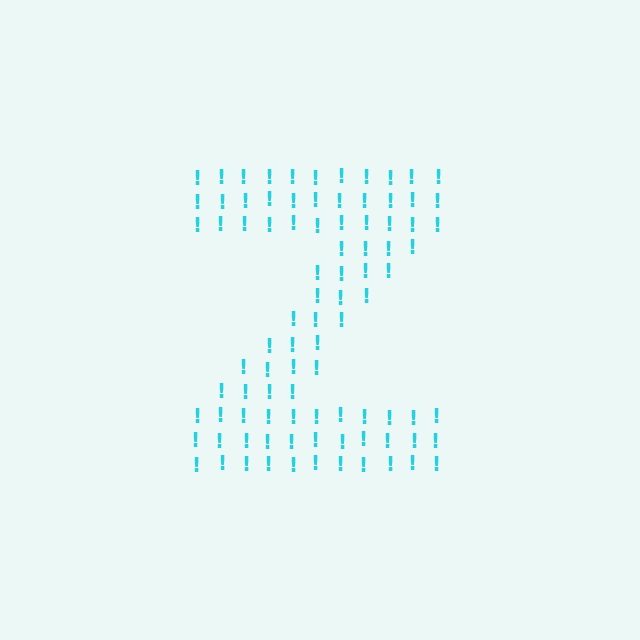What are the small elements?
The small elements are exclamation marks.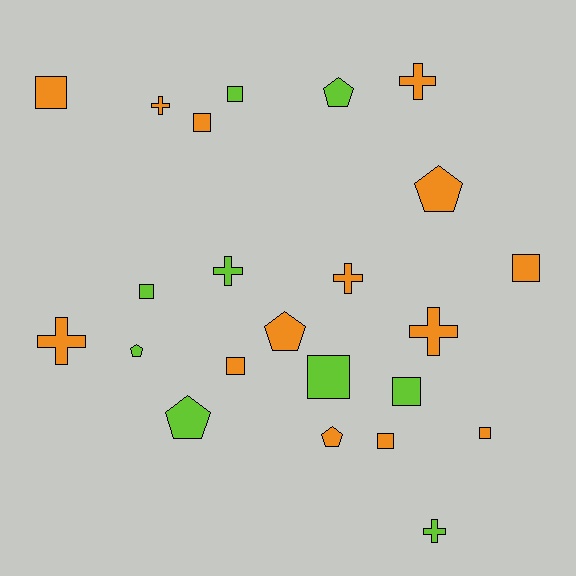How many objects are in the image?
There are 23 objects.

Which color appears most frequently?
Orange, with 14 objects.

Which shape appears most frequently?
Square, with 10 objects.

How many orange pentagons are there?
There are 3 orange pentagons.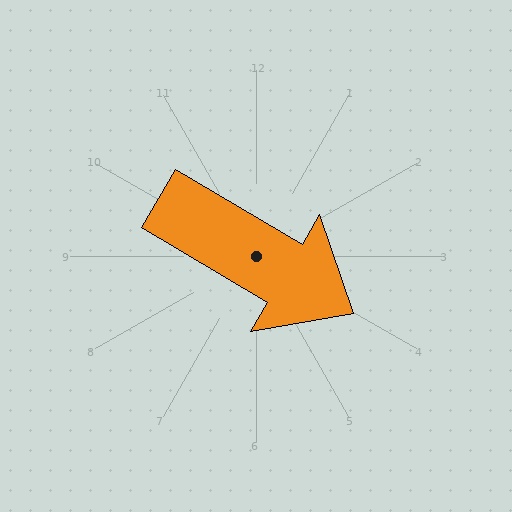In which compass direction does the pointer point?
Southeast.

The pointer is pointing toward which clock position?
Roughly 4 o'clock.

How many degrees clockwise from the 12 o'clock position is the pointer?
Approximately 121 degrees.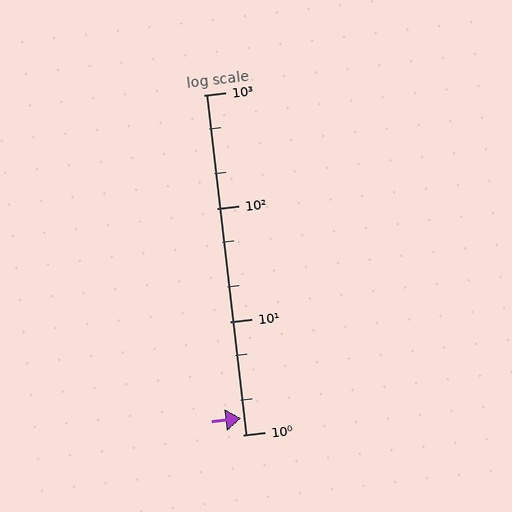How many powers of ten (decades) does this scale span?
The scale spans 3 decades, from 1 to 1000.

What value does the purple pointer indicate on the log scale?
The pointer indicates approximately 1.4.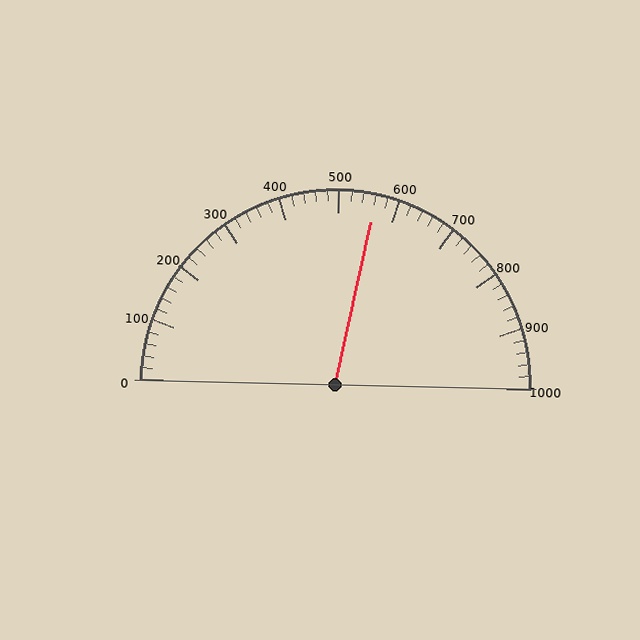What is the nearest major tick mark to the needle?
The nearest major tick mark is 600.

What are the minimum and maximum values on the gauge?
The gauge ranges from 0 to 1000.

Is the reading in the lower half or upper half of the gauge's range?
The reading is in the upper half of the range (0 to 1000).